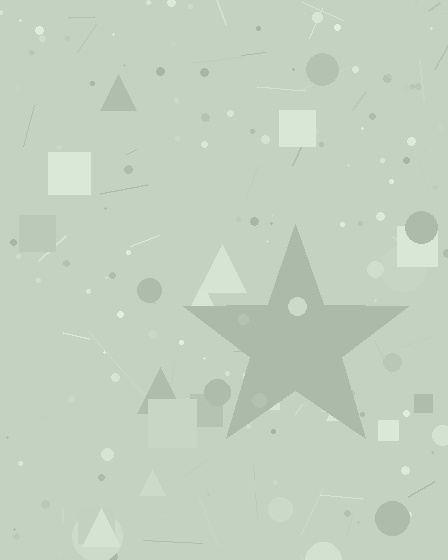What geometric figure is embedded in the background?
A star is embedded in the background.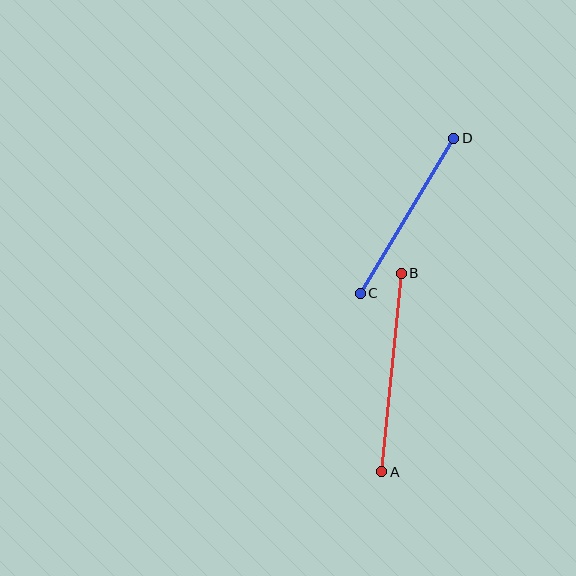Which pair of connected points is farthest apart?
Points A and B are farthest apart.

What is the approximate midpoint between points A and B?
The midpoint is at approximately (391, 372) pixels.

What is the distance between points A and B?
The distance is approximately 200 pixels.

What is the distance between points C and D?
The distance is approximately 181 pixels.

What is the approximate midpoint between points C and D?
The midpoint is at approximately (407, 216) pixels.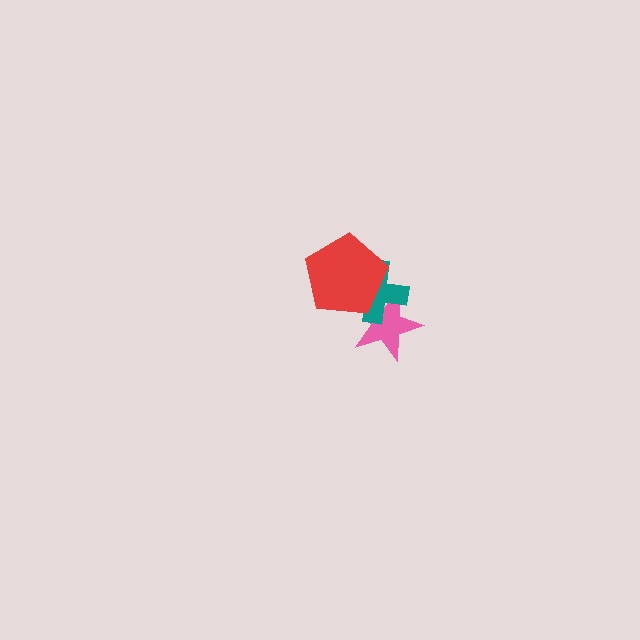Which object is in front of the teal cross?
The red pentagon is in front of the teal cross.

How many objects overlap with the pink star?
2 objects overlap with the pink star.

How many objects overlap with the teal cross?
2 objects overlap with the teal cross.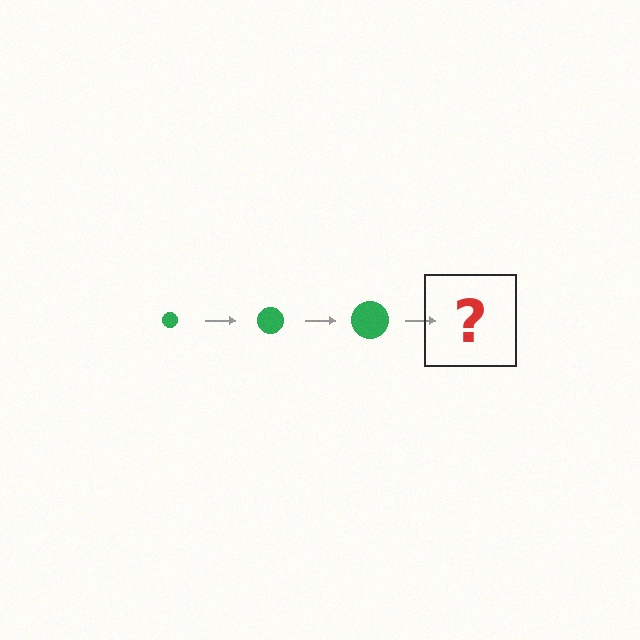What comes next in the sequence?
The next element should be a green circle, larger than the previous one.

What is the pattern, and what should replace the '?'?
The pattern is that the circle gets progressively larger each step. The '?' should be a green circle, larger than the previous one.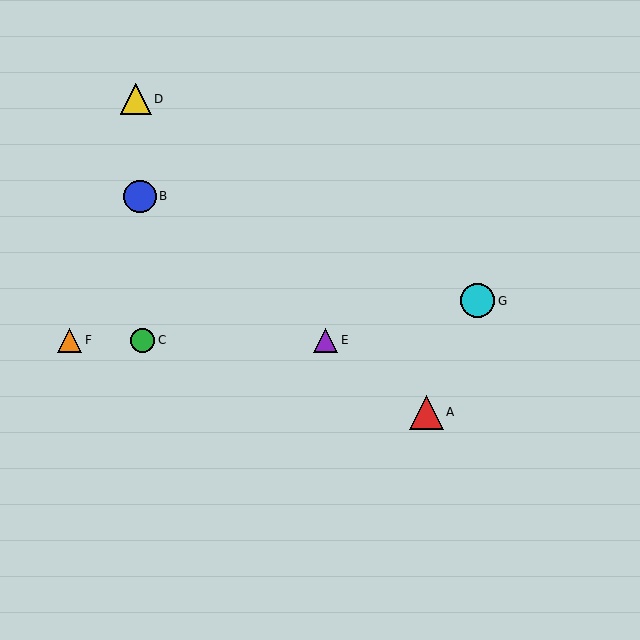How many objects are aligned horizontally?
3 objects (C, E, F) are aligned horizontally.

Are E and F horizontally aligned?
Yes, both are at y≈340.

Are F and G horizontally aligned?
No, F is at y≈340 and G is at y≈301.